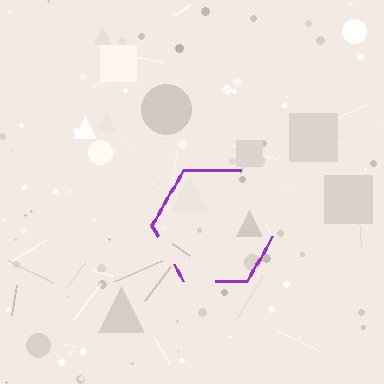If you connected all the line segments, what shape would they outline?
They would outline a hexagon.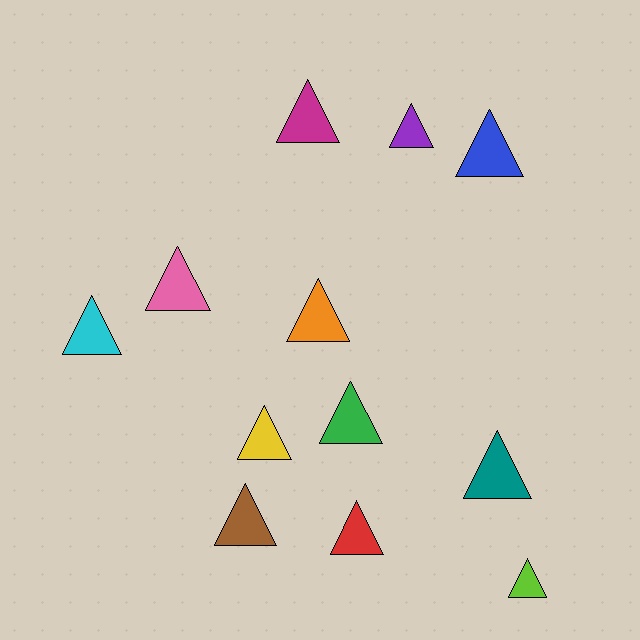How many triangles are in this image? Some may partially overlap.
There are 12 triangles.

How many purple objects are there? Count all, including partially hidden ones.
There is 1 purple object.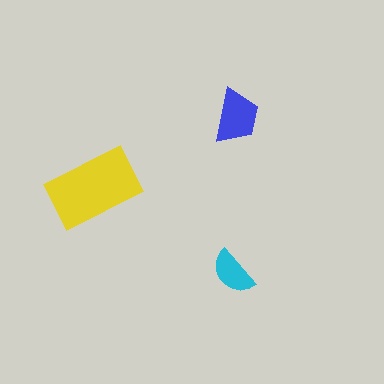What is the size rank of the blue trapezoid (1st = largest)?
2nd.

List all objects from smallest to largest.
The cyan semicircle, the blue trapezoid, the yellow rectangle.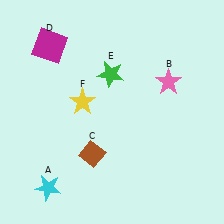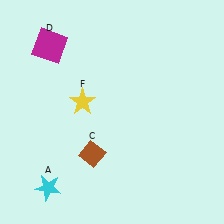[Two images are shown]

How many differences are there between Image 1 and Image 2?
There are 2 differences between the two images.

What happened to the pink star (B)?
The pink star (B) was removed in Image 2. It was in the top-right area of Image 1.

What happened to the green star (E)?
The green star (E) was removed in Image 2. It was in the top-left area of Image 1.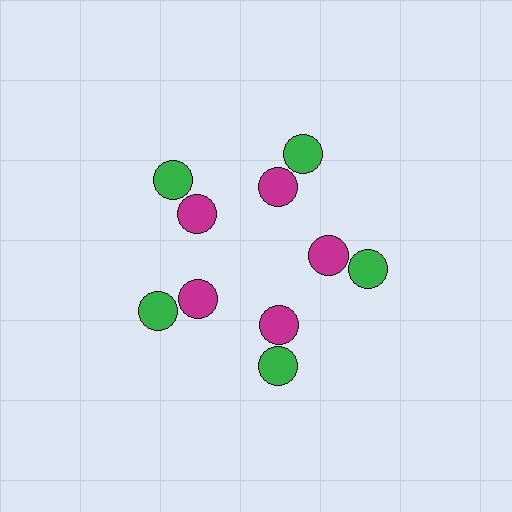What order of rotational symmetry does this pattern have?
This pattern has 5-fold rotational symmetry.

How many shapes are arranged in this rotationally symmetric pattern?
There are 10 shapes, arranged in 5 groups of 2.